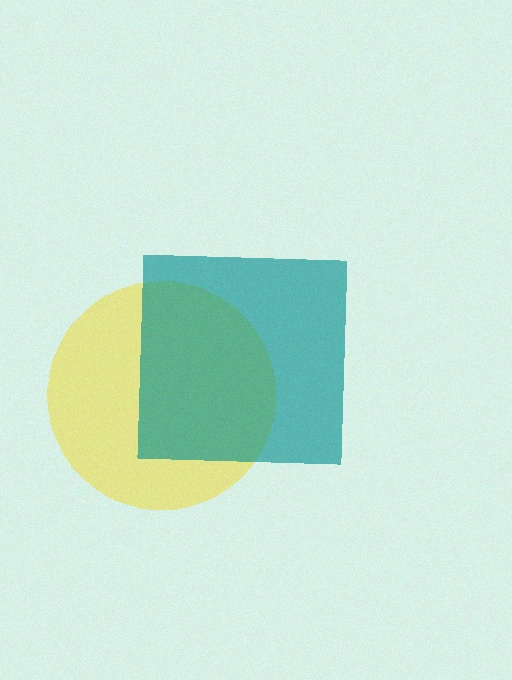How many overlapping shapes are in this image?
There are 2 overlapping shapes in the image.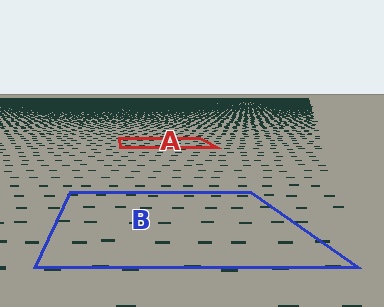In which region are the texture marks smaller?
The texture marks are smaller in region A, because it is farther away.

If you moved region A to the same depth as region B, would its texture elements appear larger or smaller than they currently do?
They would appear larger. At a closer depth, the same texture elements are projected at a bigger on-screen size.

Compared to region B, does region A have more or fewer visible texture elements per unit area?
Region A has more texture elements per unit area — they are packed more densely because it is farther away.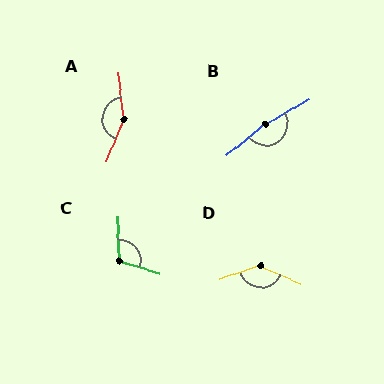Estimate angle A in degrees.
Approximately 152 degrees.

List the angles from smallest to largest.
C (109°), D (138°), A (152°), B (170°).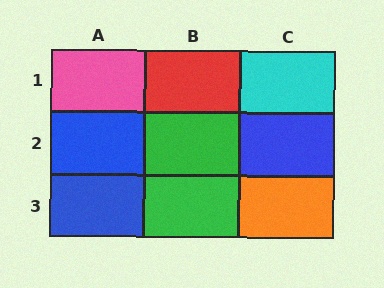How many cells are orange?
1 cell is orange.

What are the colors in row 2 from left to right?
Blue, green, blue.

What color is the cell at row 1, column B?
Red.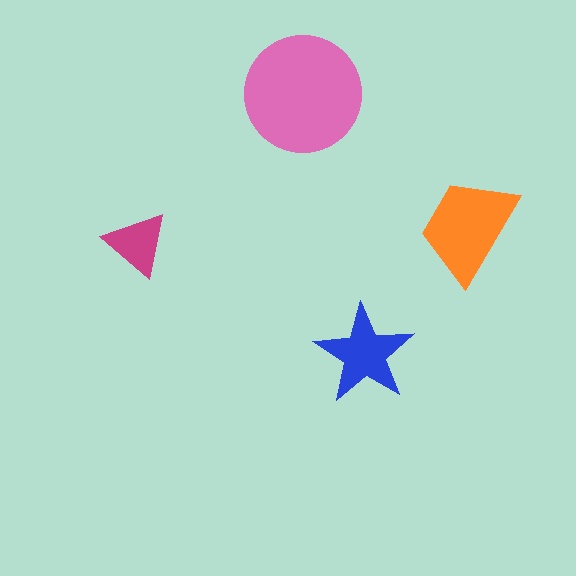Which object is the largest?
The pink circle.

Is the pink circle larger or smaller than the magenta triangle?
Larger.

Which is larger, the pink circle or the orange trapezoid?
The pink circle.